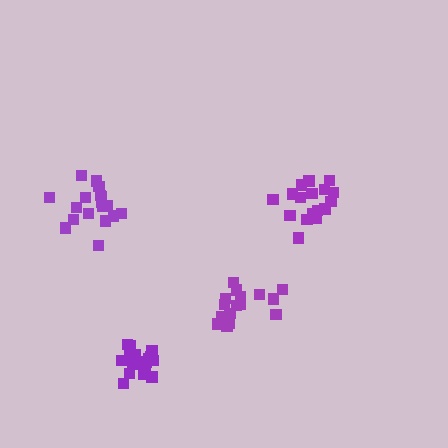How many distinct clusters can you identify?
There are 4 distinct clusters.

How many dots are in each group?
Group 1: 18 dots, Group 2: 18 dots, Group 3: 18 dots, Group 4: 17 dots (71 total).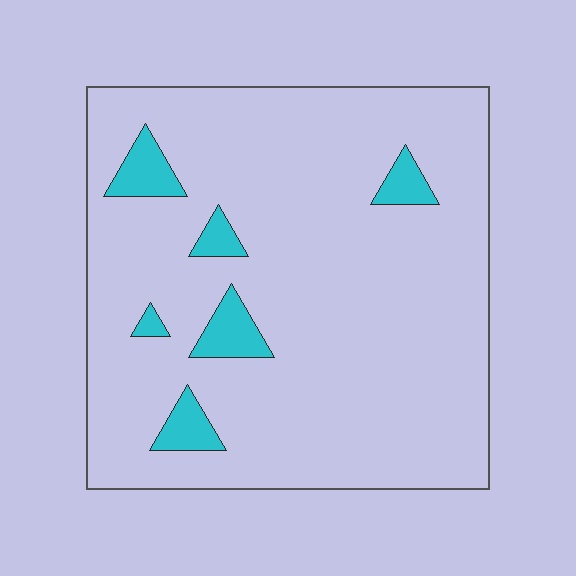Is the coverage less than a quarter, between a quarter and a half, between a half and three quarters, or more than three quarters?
Less than a quarter.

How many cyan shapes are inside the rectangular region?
6.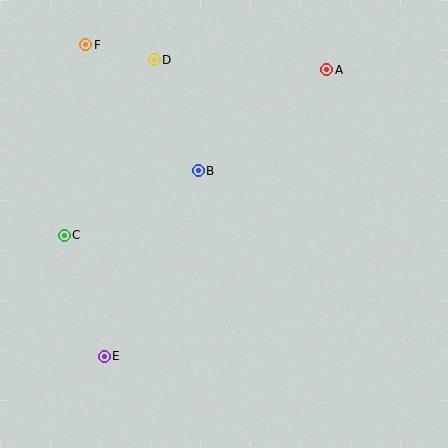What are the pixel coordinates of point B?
Point B is at (198, 171).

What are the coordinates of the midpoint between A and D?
The midpoint between A and D is at (240, 65).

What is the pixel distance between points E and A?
The distance between E and A is 362 pixels.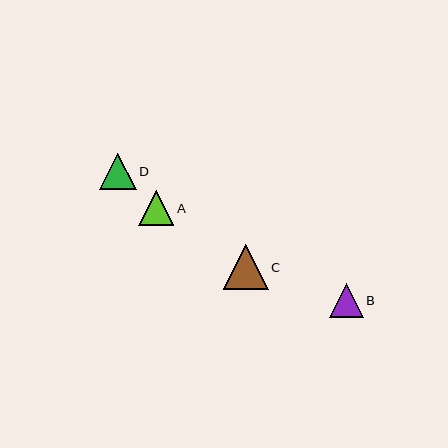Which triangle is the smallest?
Triangle B is the smallest with a size of approximately 34 pixels.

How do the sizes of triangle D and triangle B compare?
Triangle D and triangle B are approximately the same size.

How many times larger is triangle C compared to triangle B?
Triangle C is approximately 1.3 times the size of triangle B.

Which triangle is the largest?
Triangle C is the largest with a size of approximately 45 pixels.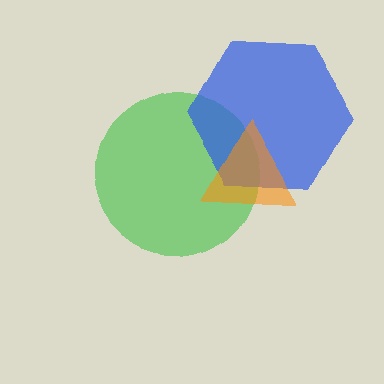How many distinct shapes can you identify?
There are 3 distinct shapes: a green circle, a blue hexagon, an orange triangle.